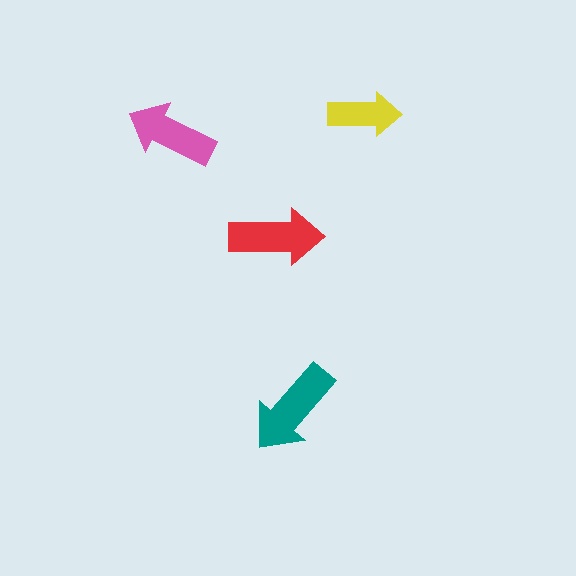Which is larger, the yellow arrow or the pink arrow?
The pink one.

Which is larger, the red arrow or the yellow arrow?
The red one.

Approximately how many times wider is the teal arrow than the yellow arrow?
About 1.5 times wider.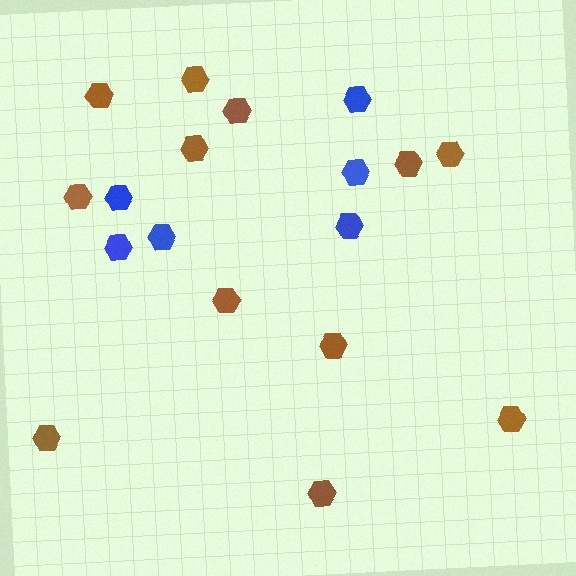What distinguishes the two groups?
There are 2 groups: one group of blue hexagons (6) and one group of brown hexagons (12).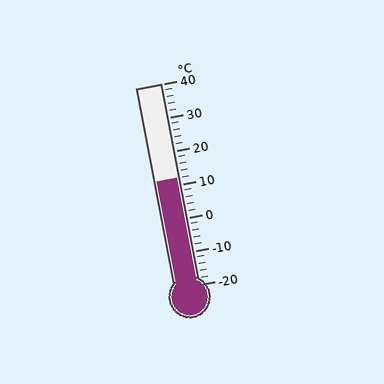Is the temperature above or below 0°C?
The temperature is above 0°C.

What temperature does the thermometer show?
The thermometer shows approximately 12°C.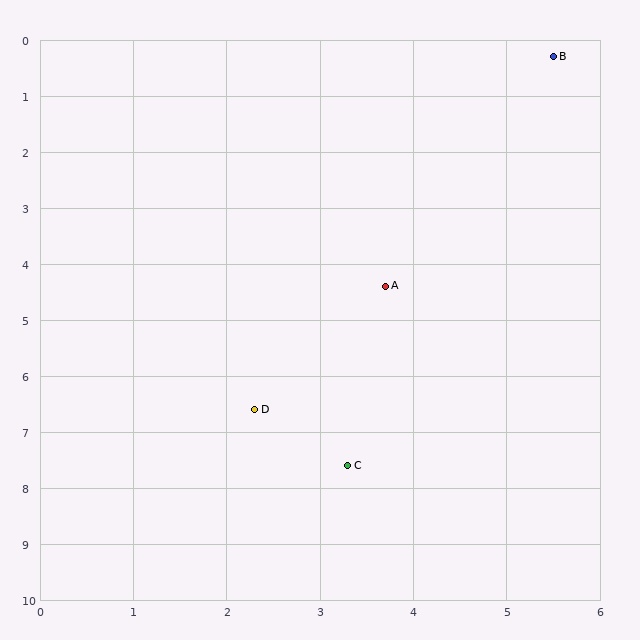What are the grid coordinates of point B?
Point B is at approximately (5.5, 0.3).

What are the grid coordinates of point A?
Point A is at approximately (3.7, 4.4).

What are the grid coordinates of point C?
Point C is at approximately (3.3, 7.6).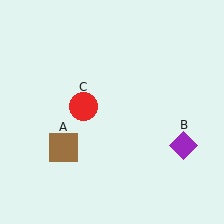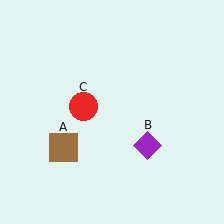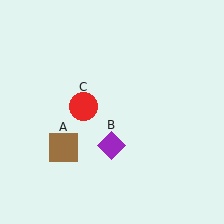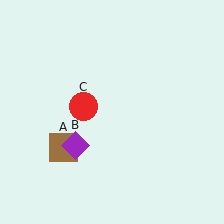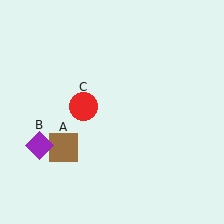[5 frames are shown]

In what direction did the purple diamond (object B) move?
The purple diamond (object B) moved left.